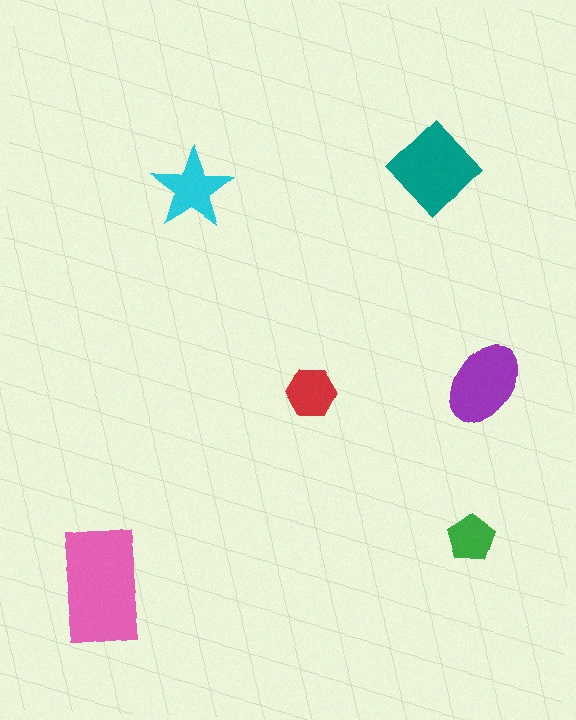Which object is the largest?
The pink rectangle.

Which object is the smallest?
The green pentagon.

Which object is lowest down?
The pink rectangle is bottommost.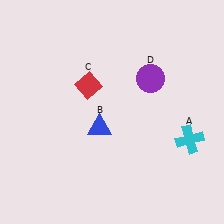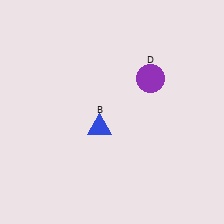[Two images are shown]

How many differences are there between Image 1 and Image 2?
There are 2 differences between the two images.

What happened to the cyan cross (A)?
The cyan cross (A) was removed in Image 2. It was in the bottom-right area of Image 1.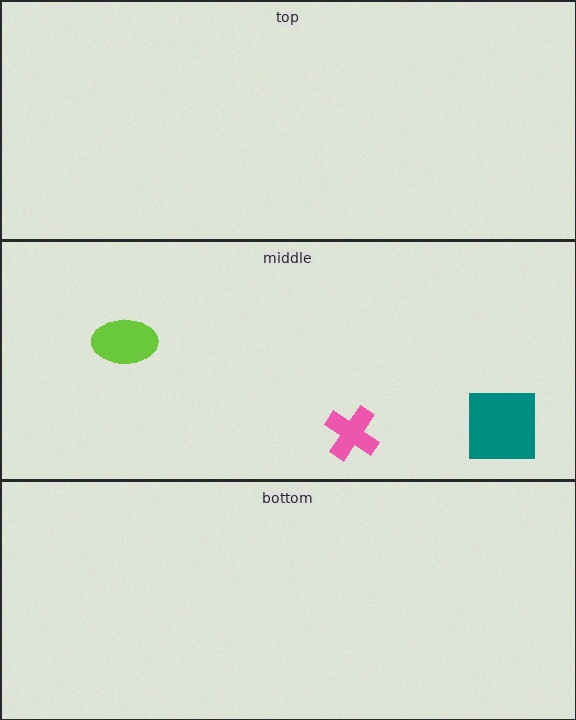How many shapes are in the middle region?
3.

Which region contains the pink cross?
The middle region.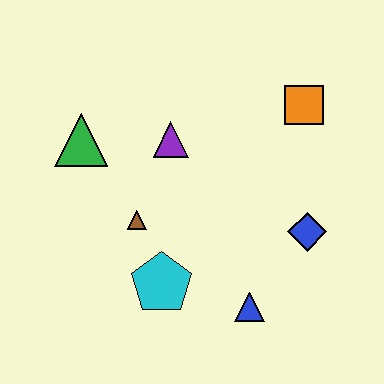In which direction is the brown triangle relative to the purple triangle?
The brown triangle is below the purple triangle.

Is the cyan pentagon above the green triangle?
No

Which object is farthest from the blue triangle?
The green triangle is farthest from the blue triangle.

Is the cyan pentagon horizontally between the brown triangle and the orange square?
Yes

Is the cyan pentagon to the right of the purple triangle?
No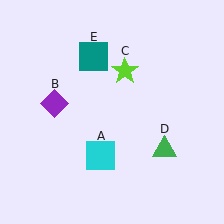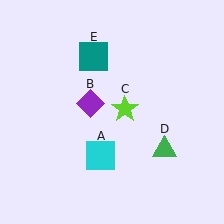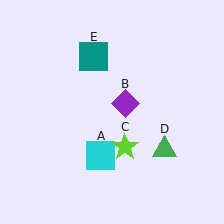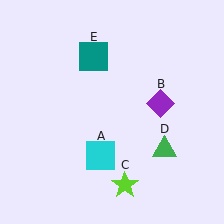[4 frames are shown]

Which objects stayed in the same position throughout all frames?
Cyan square (object A) and green triangle (object D) and teal square (object E) remained stationary.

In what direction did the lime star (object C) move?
The lime star (object C) moved down.